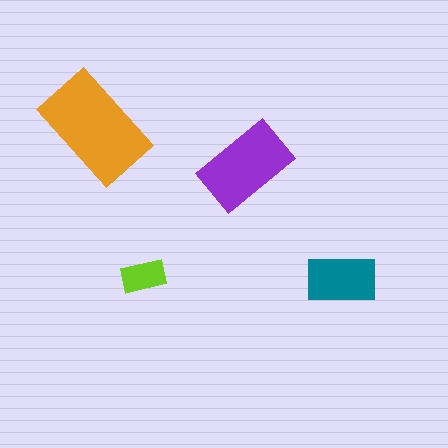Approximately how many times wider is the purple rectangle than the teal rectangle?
About 1.5 times wider.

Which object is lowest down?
The teal rectangle is bottommost.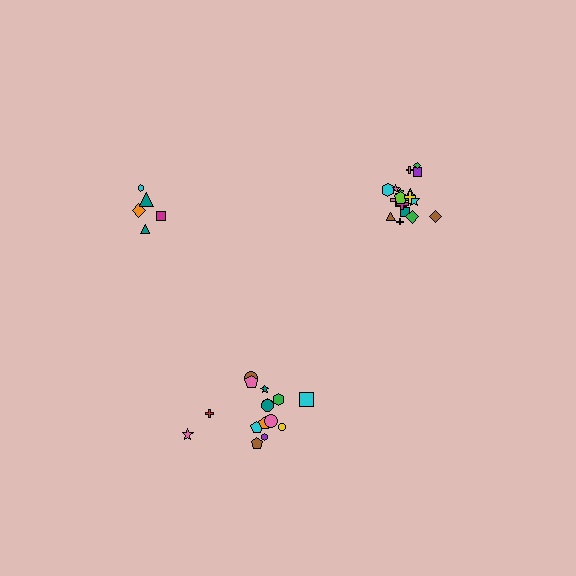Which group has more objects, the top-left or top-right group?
The top-right group.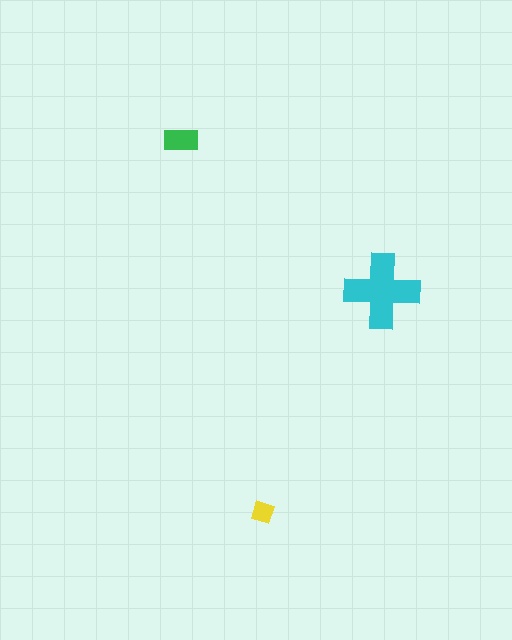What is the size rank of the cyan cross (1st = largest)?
1st.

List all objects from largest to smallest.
The cyan cross, the green rectangle, the yellow diamond.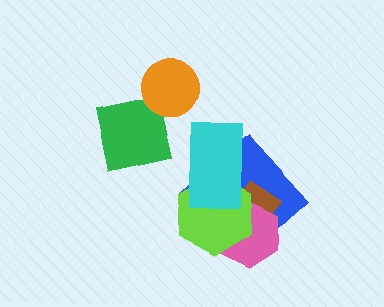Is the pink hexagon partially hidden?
Yes, it is partially covered by another shape.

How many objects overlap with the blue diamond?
4 objects overlap with the blue diamond.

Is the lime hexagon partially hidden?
Yes, it is partially covered by another shape.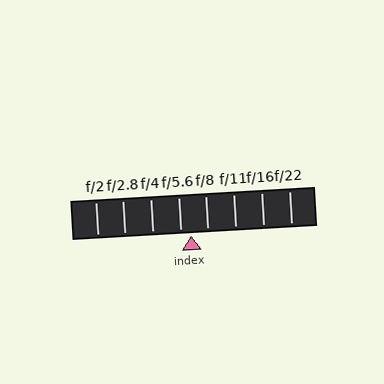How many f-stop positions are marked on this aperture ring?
There are 8 f-stop positions marked.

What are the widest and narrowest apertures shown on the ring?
The widest aperture shown is f/2 and the narrowest is f/22.